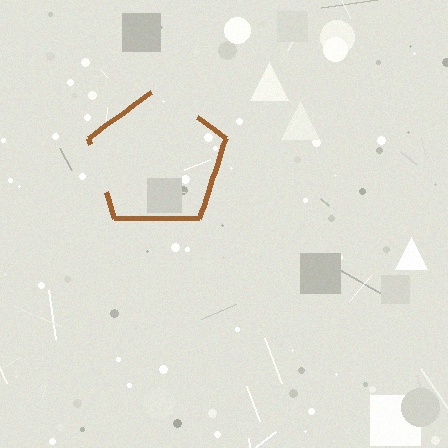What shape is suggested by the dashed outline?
The dashed outline suggests a pentagon.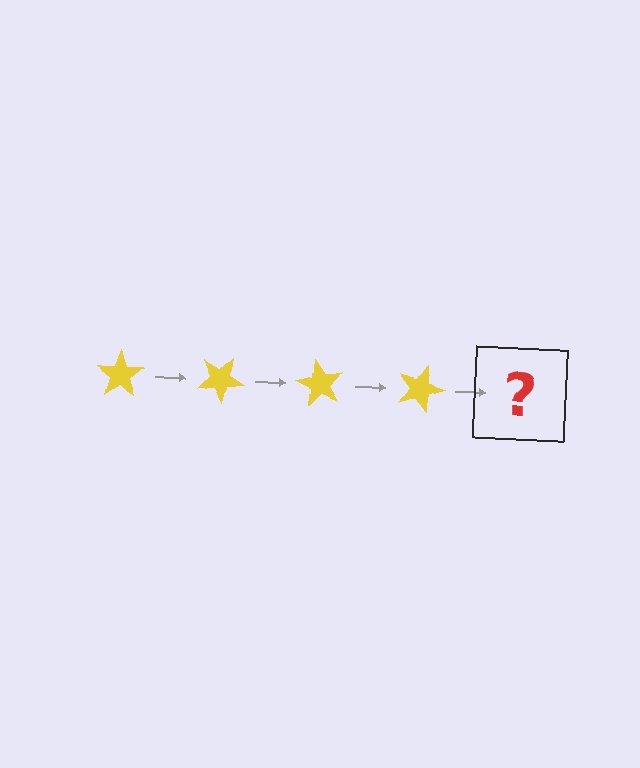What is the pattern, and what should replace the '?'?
The pattern is that the star rotates 30 degrees each step. The '?' should be a yellow star rotated 120 degrees.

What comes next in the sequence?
The next element should be a yellow star rotated 120 degrees.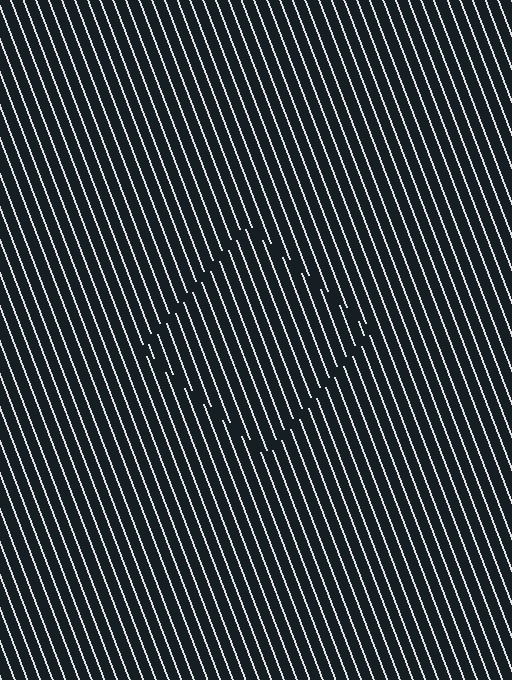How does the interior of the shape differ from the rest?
The interior of the shape contains the same grating, shifted by half a period — the contour is defined by the phase discontinuity where line-ends from the inner and outer gratings abut.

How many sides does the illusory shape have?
4 sides — the line-ends trace a square.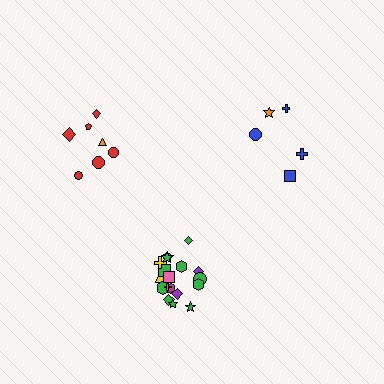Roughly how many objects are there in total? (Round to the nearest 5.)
Roughly 30 objects in total.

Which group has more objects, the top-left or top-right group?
The top-left group.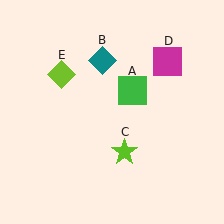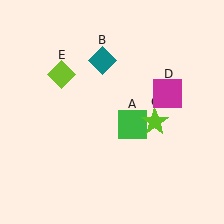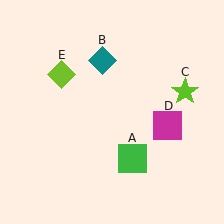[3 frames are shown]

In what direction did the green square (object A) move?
The green square (object A) moved down.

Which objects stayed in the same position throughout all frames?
Teal diamond (object B) and lime diamond (object E) remained stationary.